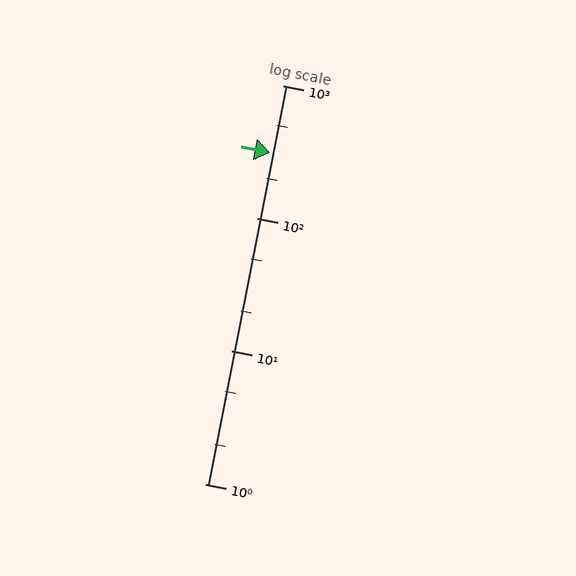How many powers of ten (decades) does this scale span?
The scale spans 3 decades, from 1 to 1000.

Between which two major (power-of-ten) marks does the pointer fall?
The pointer is between 100 and 1000.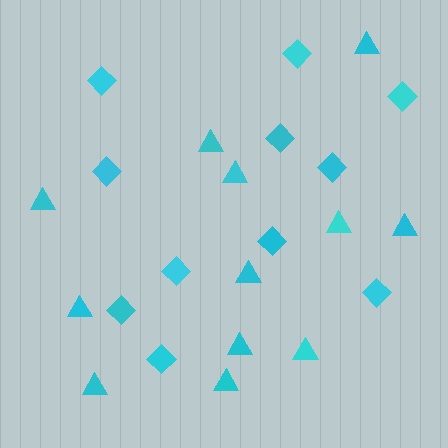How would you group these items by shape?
There are 2 groups: one group of diamonds (11) and one group of triangles (12).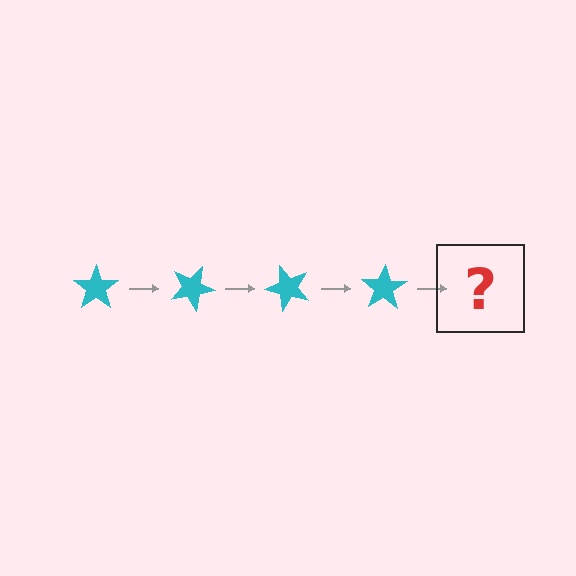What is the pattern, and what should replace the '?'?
The pattern is that the star rotates 25 degrees each step. The '?' should be a cyan star rotated 100 degrees.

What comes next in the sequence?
The next element should be a cyan star rotated 100 degrees.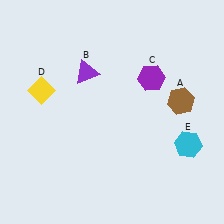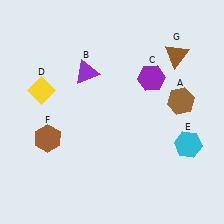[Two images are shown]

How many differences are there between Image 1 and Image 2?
There are 2 differences between the two images.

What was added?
A brown hexagon (F), a brown triangle (G) were added in Image 2.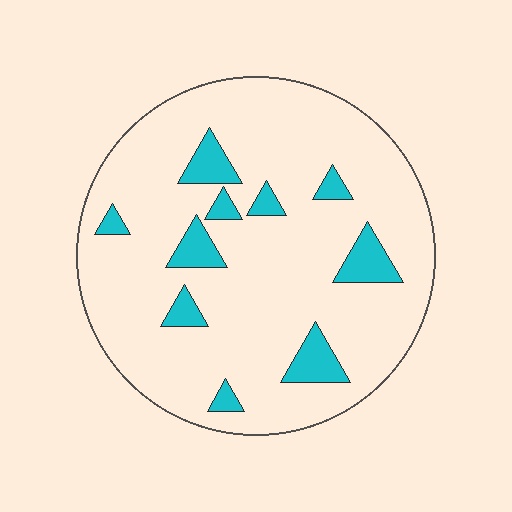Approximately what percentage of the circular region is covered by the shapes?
Approximately 10%.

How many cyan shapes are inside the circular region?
10.